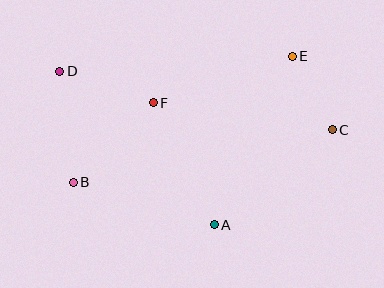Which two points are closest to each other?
Points C and E are closest to each other.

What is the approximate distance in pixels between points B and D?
The distance between B and D is approximately 111 pixels.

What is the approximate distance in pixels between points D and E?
The distance between D and E is approximately 233 pixels.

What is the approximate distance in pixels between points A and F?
The distance between A and F is approximately 137 pixels.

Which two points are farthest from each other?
Points C and D are farthest from each other.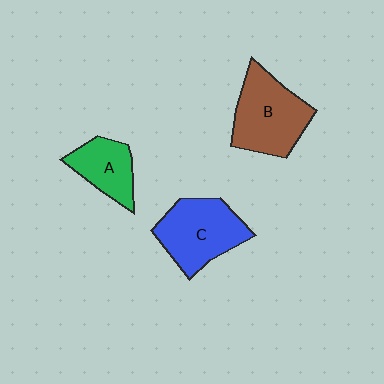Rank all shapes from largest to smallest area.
From largest to smallest: B (brown), C (blue), A (green).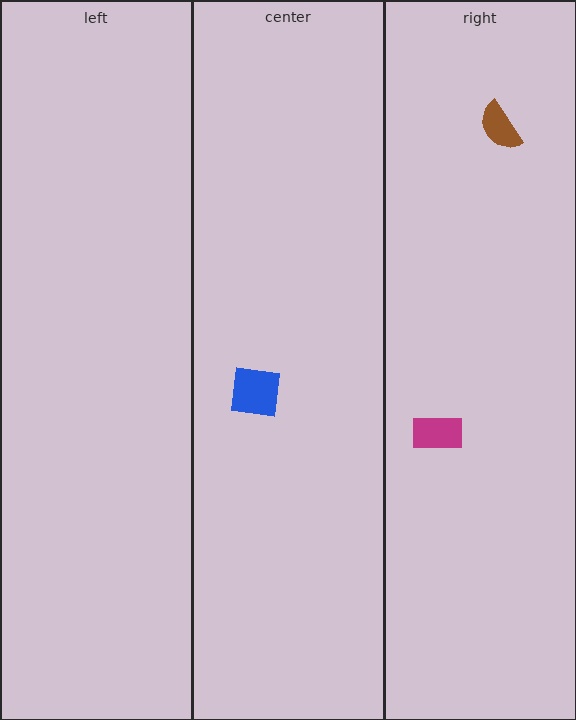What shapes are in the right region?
The brown semicircle, the magenta rectangle.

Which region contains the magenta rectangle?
The right region.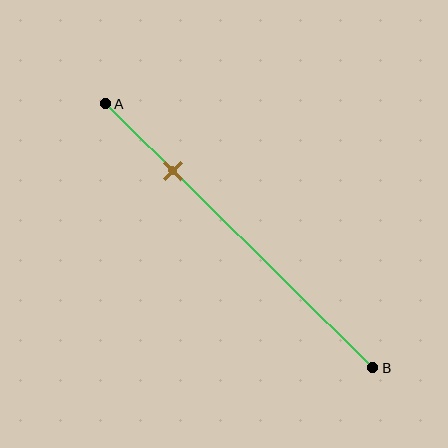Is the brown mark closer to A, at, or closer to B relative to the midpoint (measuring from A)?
The brown mark is closer to point A than the midpoint of segment AB.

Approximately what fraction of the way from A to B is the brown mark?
The brown mark is approximately 25% of the way from A to B.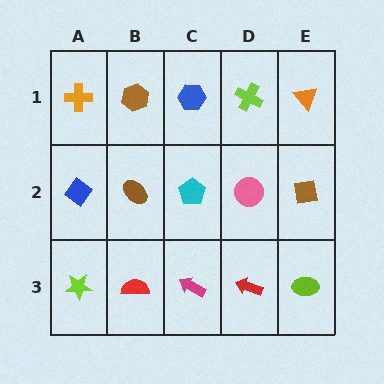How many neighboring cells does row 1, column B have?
3.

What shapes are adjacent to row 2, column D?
A lime cross (row 1, column D), a red arrow (row 3, column D), a cyan pentagon (row 2, column C), a brown square (row 2, column E).